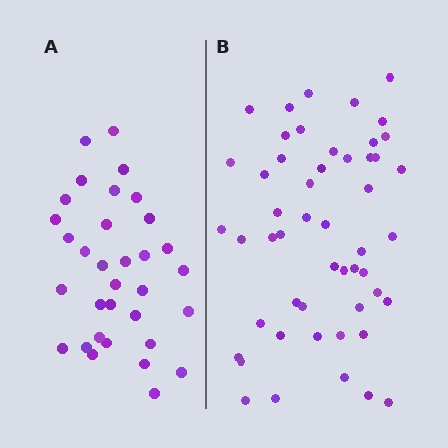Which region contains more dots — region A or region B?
Region B (the right region) has more dots.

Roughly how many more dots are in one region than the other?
Region B has approximately 20 more dots than region A.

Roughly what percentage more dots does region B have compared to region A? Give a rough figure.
About 55% more.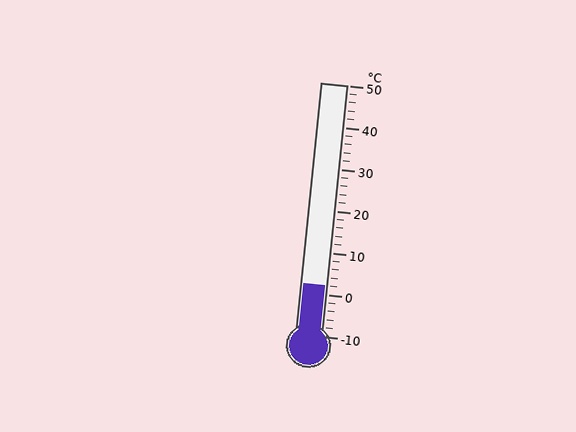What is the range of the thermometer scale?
The thermometer scale ranges from -10°C to 50°C.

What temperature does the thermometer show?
The thermometer shows approximately 2°C.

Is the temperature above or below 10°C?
The temperature is below 10°C.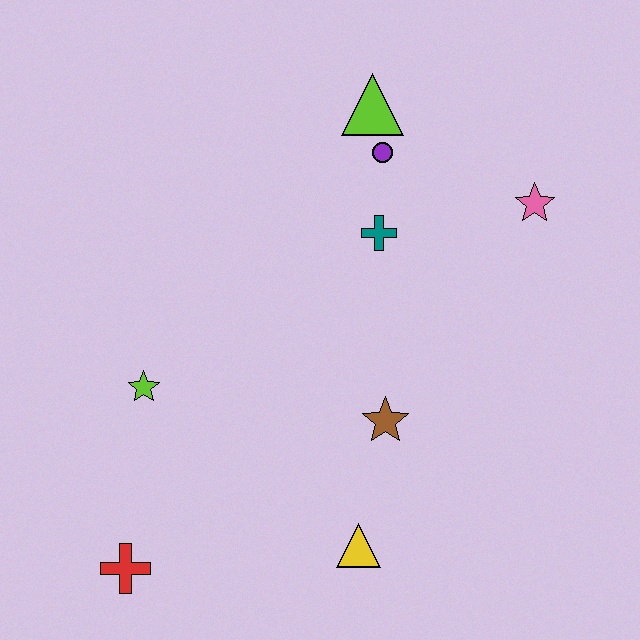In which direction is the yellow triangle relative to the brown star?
The yellow triangle is below the brown star.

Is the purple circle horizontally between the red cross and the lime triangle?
No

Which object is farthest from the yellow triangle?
The lime triangle is farthest from the yellow triangle.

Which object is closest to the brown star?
The yellow triangle is closest to the brown star.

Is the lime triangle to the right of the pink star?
No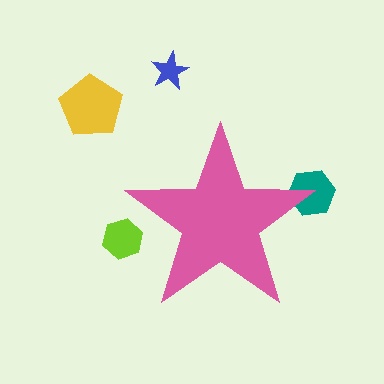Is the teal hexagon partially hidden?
Yes, the teal hexagon is partially hidden behind the pink star.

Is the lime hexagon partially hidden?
Yes, the lime hexagon is partially hidden behind the pink star.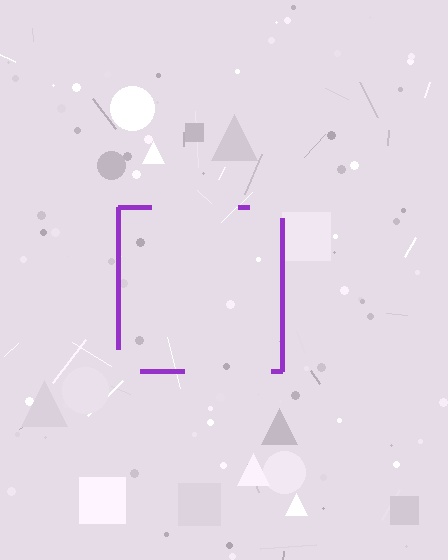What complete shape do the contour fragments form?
The contour fragments form a square.